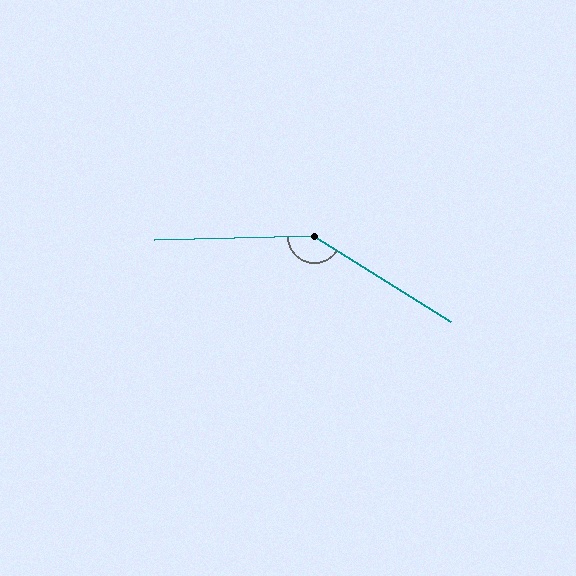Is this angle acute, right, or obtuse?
It is obtuse.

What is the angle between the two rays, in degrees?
Approximately 146 degrees.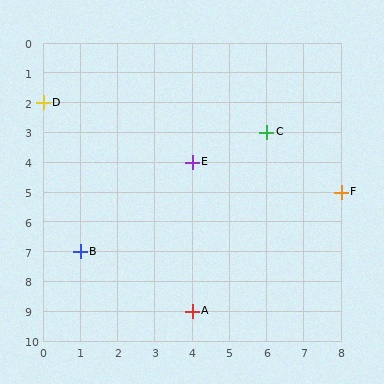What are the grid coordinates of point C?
Point C is at grid coordinates (6, 3).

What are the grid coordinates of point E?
Point E is at grid coordinates (4, 4).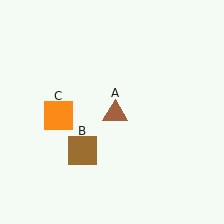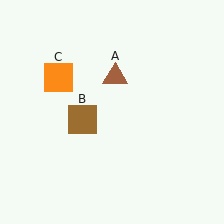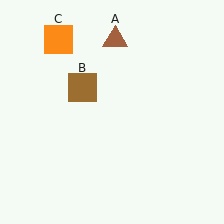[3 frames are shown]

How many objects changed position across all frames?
3 objects changed position: brown triangle (object A), brown square (object B), orange square (object C).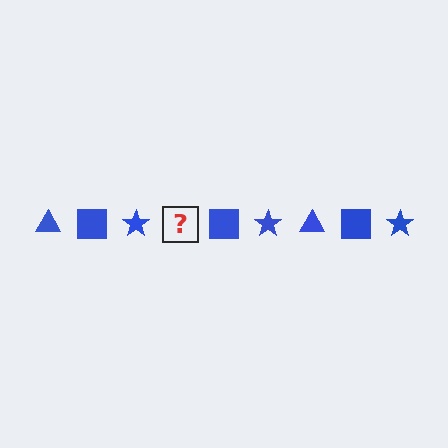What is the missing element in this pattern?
The missing element is a blue triangle.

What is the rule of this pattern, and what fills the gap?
The rule is that the pattern cycles through triangle, square, star shapes in blue. The gap should be filled with a blue triangle.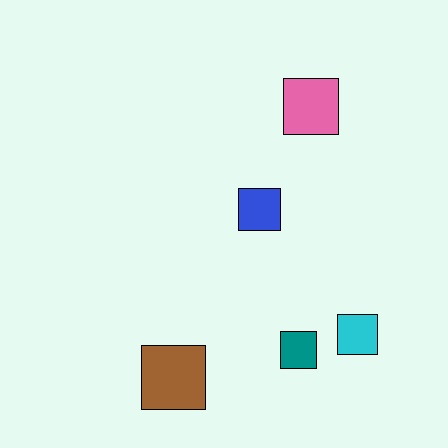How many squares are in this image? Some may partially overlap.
There are 5 squares.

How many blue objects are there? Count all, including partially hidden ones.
There is 1 blue object.